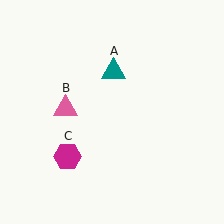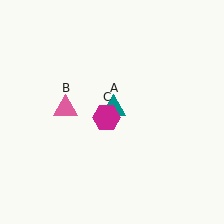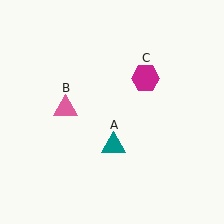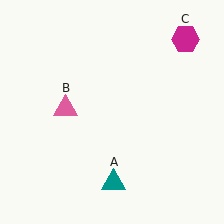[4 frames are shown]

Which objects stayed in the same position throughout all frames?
Pink triangle (object B) remained stationary.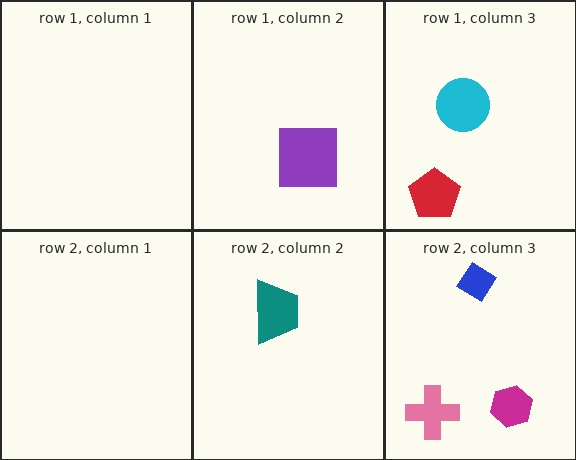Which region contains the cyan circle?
The row 1, column 3 region.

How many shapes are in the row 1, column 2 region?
1.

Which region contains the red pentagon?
The row 1, column 3 region.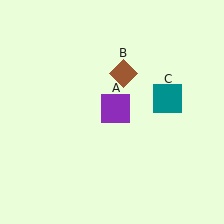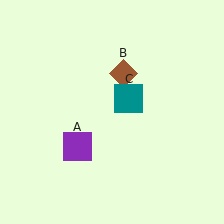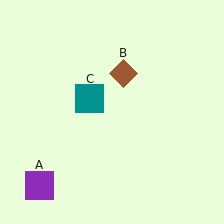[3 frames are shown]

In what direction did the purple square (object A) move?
The purple square (object A) moved down and to the left.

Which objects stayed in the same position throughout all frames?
Brown diamond (object B) remained stationary.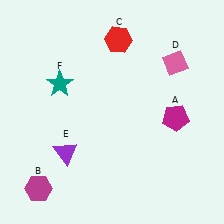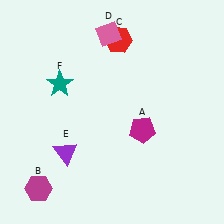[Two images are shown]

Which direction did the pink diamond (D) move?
The pink diamond (D) moved left.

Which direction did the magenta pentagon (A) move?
The magenta pentagon (A) moved left.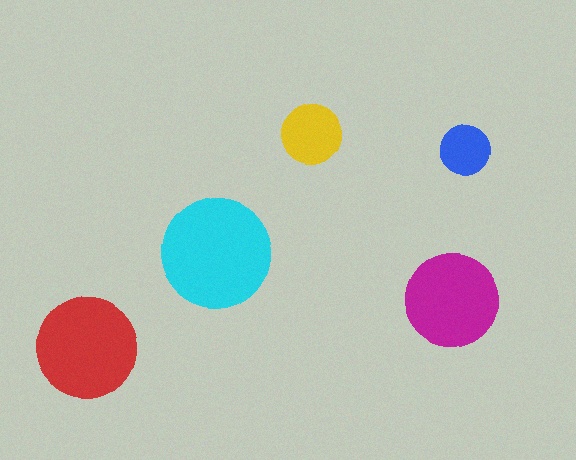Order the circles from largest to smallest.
the cyan one, the red one, the magenta one, the yellow one, the blue one.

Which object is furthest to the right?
The blue circle is rightmost.